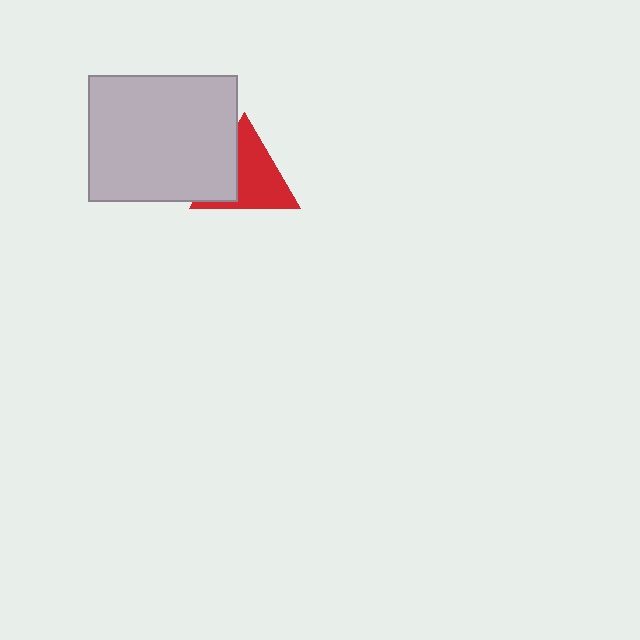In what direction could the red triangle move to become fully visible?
The red triangle could move right. That would shift it out from behind the light gray rectangle entirely.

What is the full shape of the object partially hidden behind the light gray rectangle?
The partially hidden object is a red triangle.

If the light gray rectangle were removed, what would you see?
You would see the complete red triangle.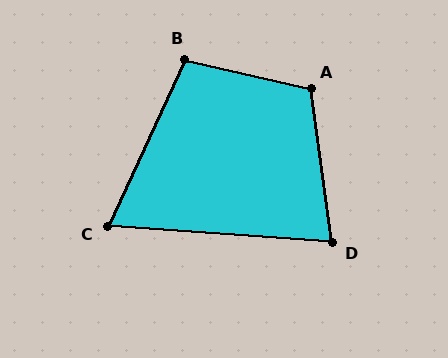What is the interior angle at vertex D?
Approximately 78 degrees (acute).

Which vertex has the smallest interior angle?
C, at approximately 69 degrees.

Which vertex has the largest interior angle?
A, at approximately 111 degrees.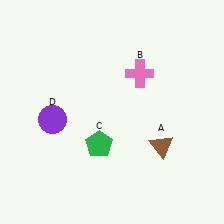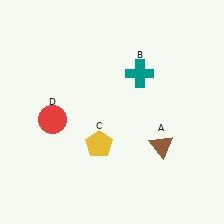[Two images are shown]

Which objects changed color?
B changed from pink to teal. C changed from green to yellow. D changed from purple to red.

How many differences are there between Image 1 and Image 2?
There are 3 differences between the two images.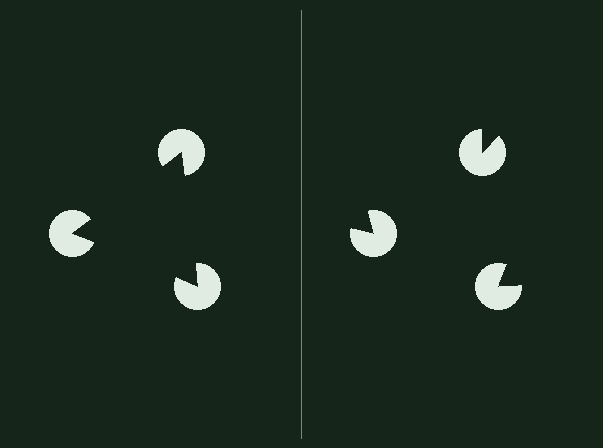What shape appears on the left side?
An illusory triangle.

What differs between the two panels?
The pac-man discs are positioned identically on both sides; only the wedge orientations differ. On the left they align to a triangle; on the right they are misaligned.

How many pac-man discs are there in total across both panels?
6 — 3 on each side.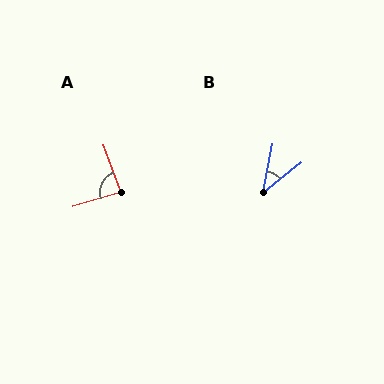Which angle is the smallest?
B, at approximately 40 degrees.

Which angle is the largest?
A, at approximately 86 degrees.